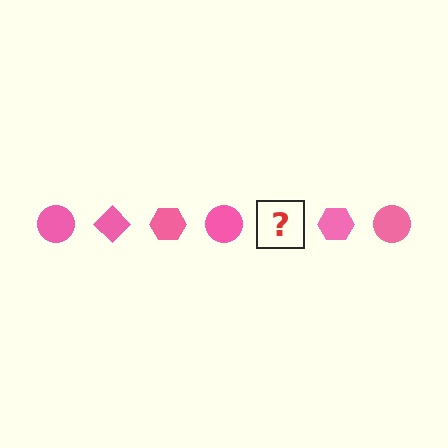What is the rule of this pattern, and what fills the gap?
The rule is that the pattern cycles through circle, diamond, hexagon shapes in pink. The gap should be filled with a pink diamond.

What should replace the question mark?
The question mark should be replaced with a pink diamond.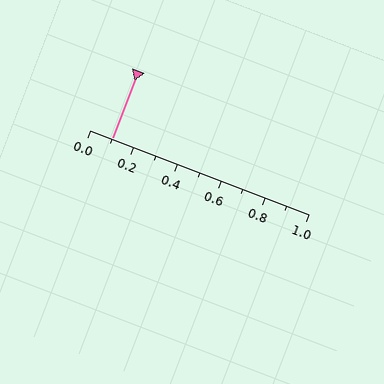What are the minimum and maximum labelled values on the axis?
The axis runs from 0.0 to 1.0.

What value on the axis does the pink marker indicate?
The marker indicates approximately 0.1.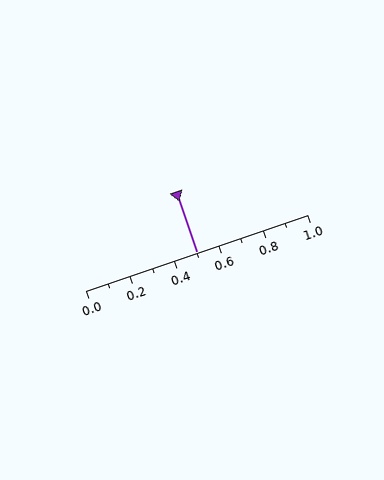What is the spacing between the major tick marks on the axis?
The major ticks are spaced 0.2 apart.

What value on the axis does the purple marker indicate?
The marker indicates approximately 0.5.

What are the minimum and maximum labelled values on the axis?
The axis runs from 0.0 to 1.0.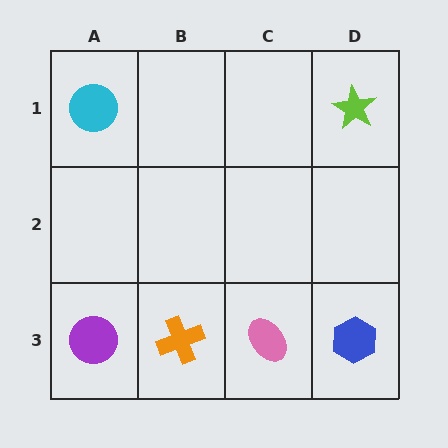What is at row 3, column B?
An orange cross.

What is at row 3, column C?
A pink ellipse.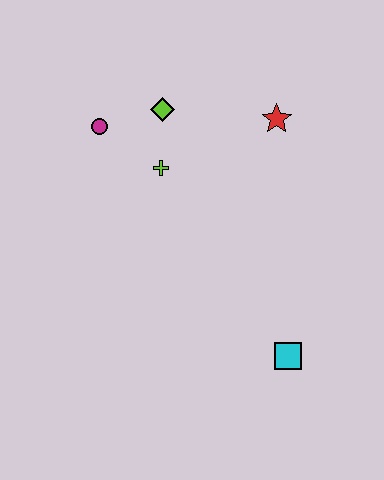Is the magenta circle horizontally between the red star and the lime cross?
No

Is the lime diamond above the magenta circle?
Yes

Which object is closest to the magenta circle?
The lime diamond is closest to the magenta circle.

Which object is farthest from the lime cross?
The cyan square is farthest from the lime cross.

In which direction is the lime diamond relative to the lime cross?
The lime diamond is above the lime cross.